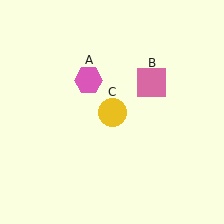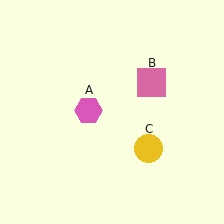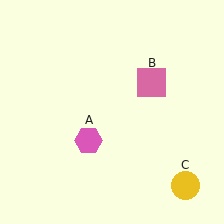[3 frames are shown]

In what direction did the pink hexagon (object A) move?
The pink hexagon (object A) moved down.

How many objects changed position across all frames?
2 objects changed position: pink hexagon (object A), yellow circle (object C).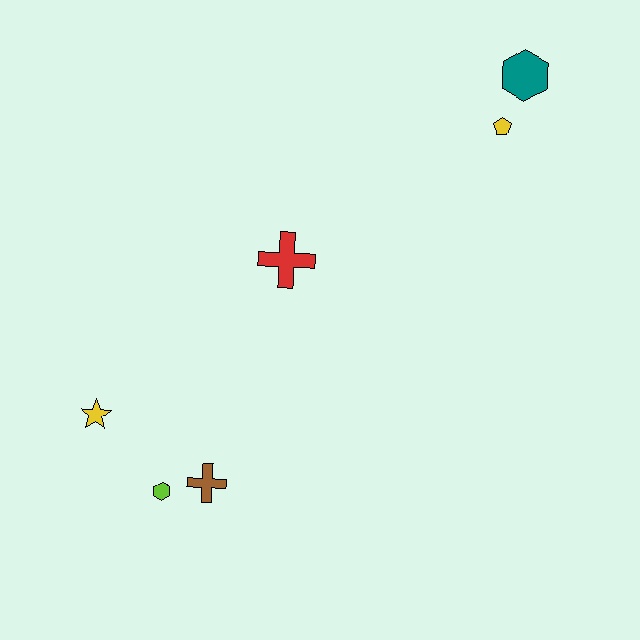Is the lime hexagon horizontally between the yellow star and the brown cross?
Yes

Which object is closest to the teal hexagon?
The yellow pentagon is closest to the teal hexagon.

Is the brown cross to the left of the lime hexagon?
No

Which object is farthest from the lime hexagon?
The teal hexagon is farthest from the lime hexagon.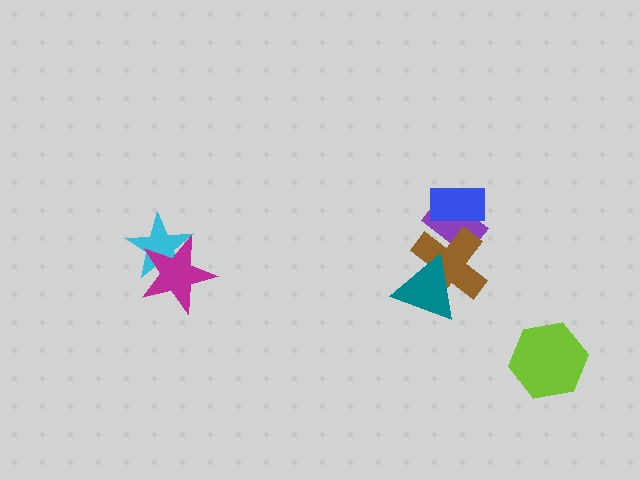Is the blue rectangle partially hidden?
No, no other shape covers it.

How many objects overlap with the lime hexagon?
0 objects overlap with the lime hexagon.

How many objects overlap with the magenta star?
1 object overlaps with the magenta star.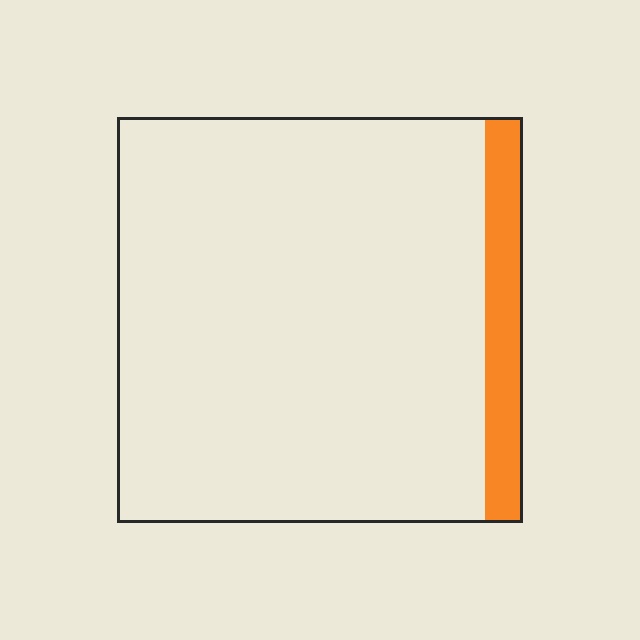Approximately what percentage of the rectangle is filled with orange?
Approximately 10%.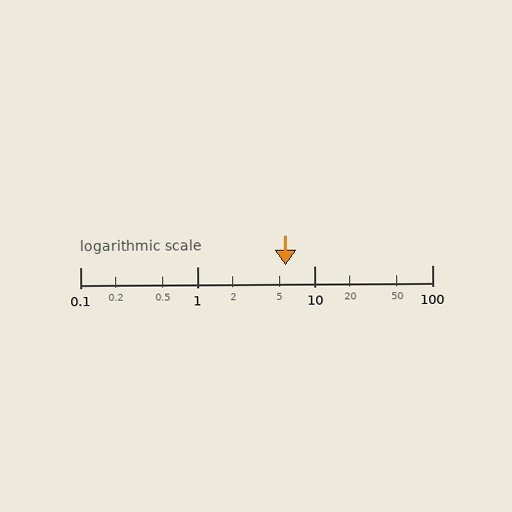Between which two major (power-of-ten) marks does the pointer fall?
The pointer is between 1 and 10.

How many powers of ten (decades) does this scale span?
The scale spans 3 decades, from 0.1 to 100.